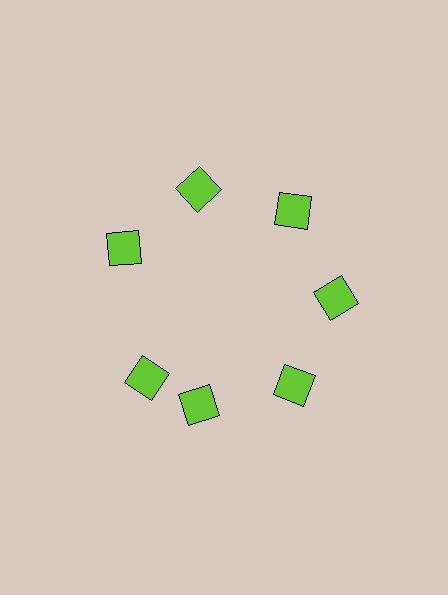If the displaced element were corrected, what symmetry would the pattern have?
It would have 7-fold rotational symmetry — the pattern would map onto itself every 51 degrees.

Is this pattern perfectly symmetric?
No. The 7 lime diamonds are arranged in a ring, but one element near the 8 o'clock position is rotated out of alignment along the ring, breaking the 7-fold rotational symmetry.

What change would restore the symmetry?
The symmetry would be restored by rotating it back into even spacing with its neighbors so that all 7 diamonds sit at equal angles and equal distance from the center.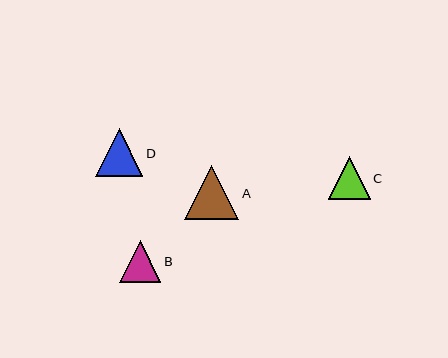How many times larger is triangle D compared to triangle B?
Triangle D is approximately 1.1 times the size of triangle B.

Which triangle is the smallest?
Triangle B is the smallest with a size of approximately 42 pixels.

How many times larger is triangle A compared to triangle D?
Triangle A is approximately 1.1 times the size of triangle D.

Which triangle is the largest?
Triangle A is the largest with a size of approximately 54 pixels.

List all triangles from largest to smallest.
From largest to smallest: A, D, C, B.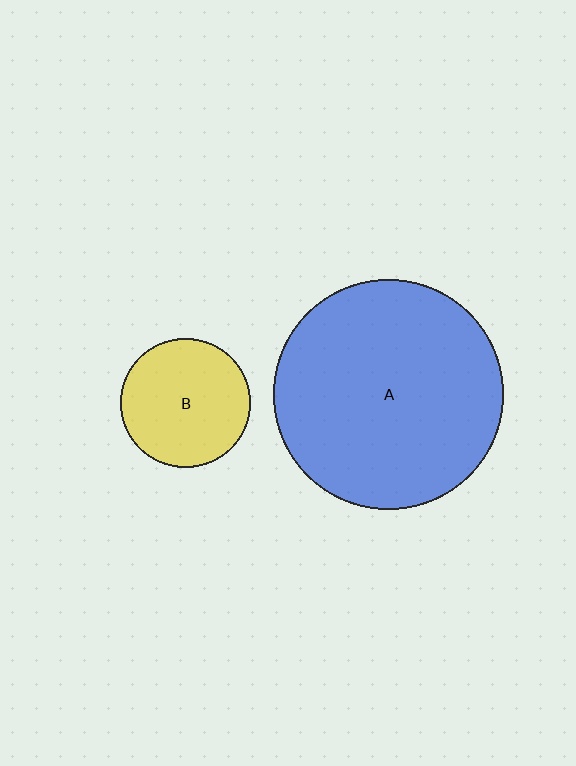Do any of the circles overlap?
No, none of the circles overlap.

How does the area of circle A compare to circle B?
Approximately 3.2 times.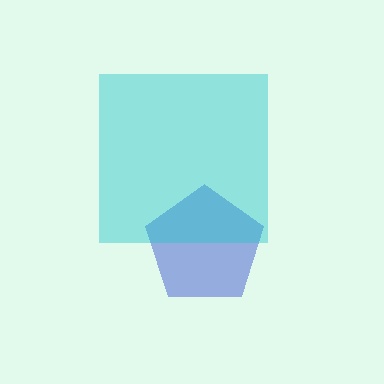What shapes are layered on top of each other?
The layered shapes are: a blue pentagon, a cyan square.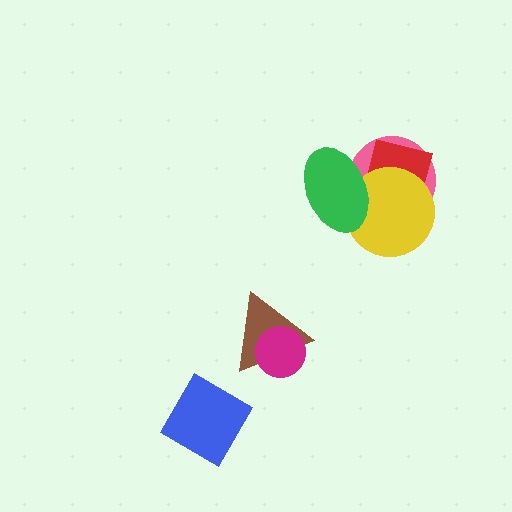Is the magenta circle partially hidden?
No, no other shape covers it.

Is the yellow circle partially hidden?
Yes, it is partially covered by another shape.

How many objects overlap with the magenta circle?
1 object overlaps with the magenta circle.